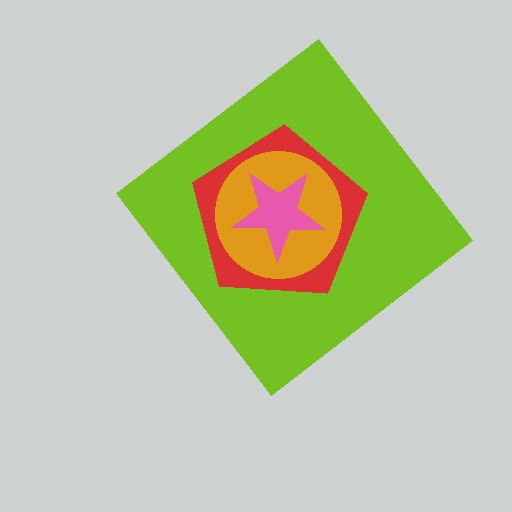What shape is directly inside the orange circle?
The pink star.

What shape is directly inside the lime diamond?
The red pentagon.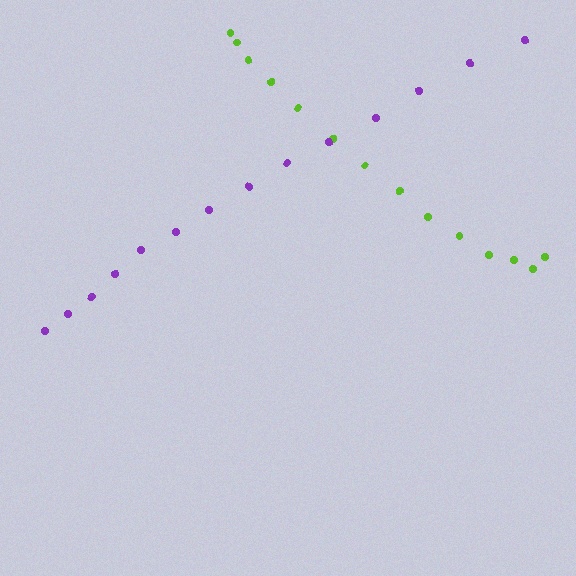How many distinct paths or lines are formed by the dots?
There are 2 distinct paths.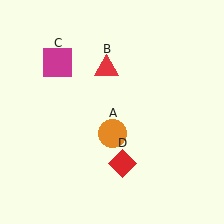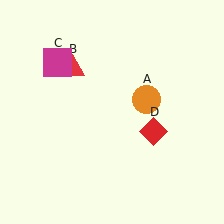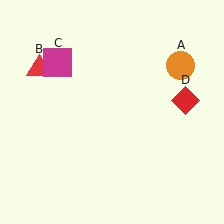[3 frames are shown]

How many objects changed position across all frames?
3 objects changed position: orange circle (object A), red triangle (object B), red diamond (object D).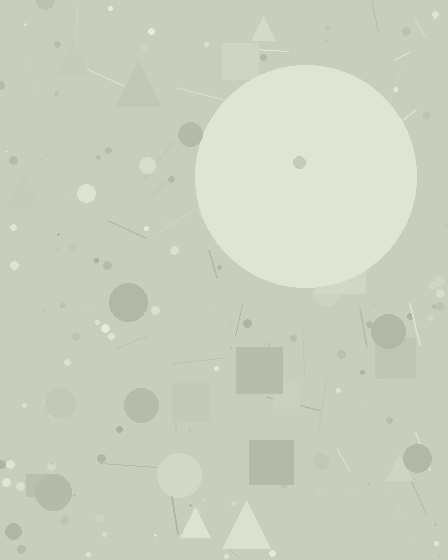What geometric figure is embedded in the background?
A circle is embedded in the background.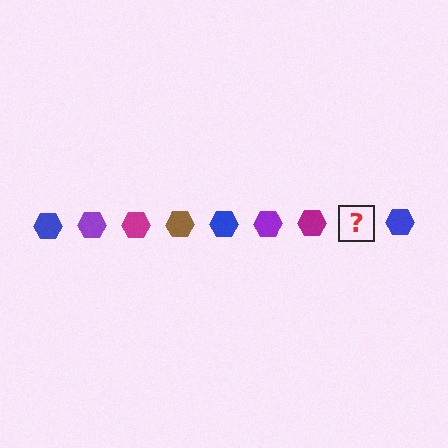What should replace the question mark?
The question mark should be replaced with a brown hexagon.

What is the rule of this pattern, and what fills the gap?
The rule is that the pattern cycles through blue, purple, magenta, brown hexagons. The gap should be filled with a brown hexagon.